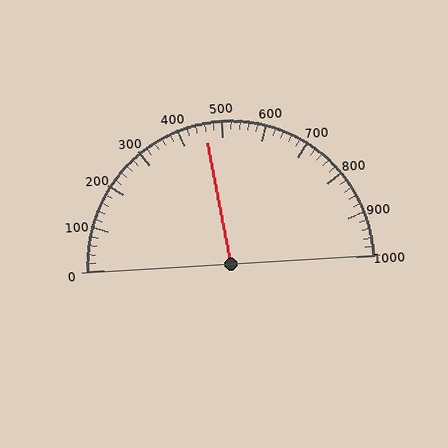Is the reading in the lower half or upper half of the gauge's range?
The reading is in the lower half of the range (0 to 1000).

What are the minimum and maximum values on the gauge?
The gauge ranges from 0 to 1000.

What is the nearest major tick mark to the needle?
The nearest major tick mark is 500.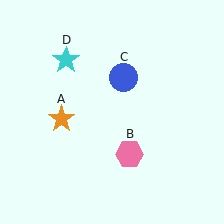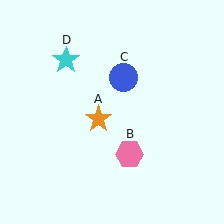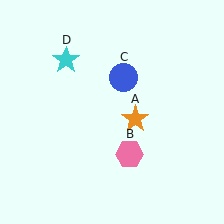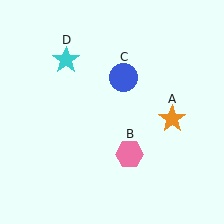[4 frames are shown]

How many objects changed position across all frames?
1 object changed position: orange star (object A).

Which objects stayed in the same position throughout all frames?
Pink hexagon (object B) and blue circle (object C) and cyan star (object D) remained stationary.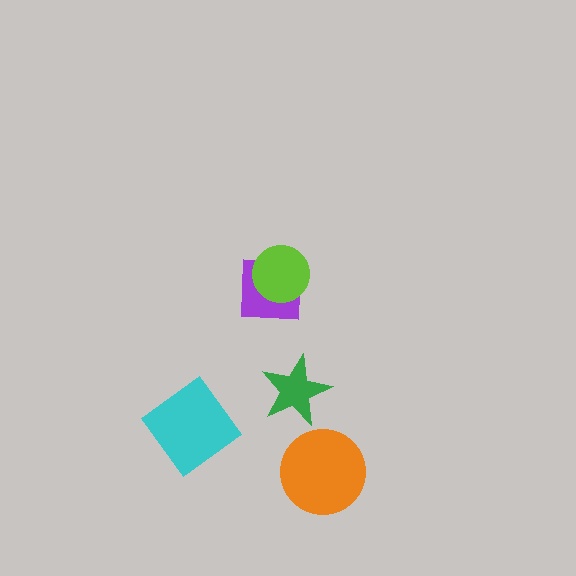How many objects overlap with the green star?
0 objects overlap with the green star.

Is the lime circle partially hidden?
No, no other shape covers it.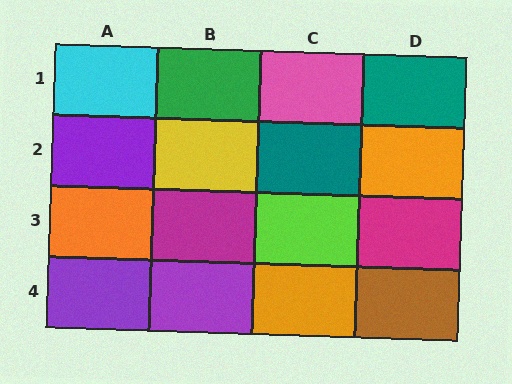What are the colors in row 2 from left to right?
Purple, yellow, teal, orange.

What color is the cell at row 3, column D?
Magenta.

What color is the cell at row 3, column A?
Orange.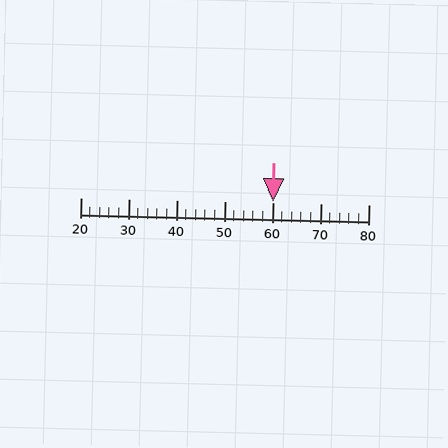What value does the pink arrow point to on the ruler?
The pink arrow points to approximately 60.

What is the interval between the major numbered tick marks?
The major tick marks are spaced 10 units apart.